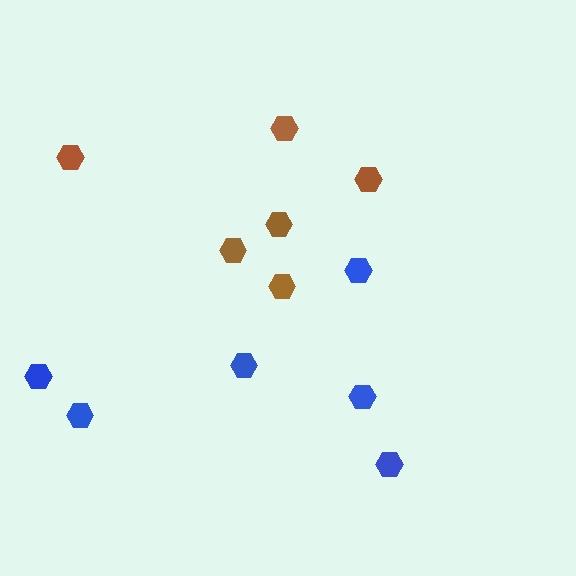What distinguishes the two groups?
There are 2 groups: one group of brown hexagons (6) and one group of blue hexagons (6).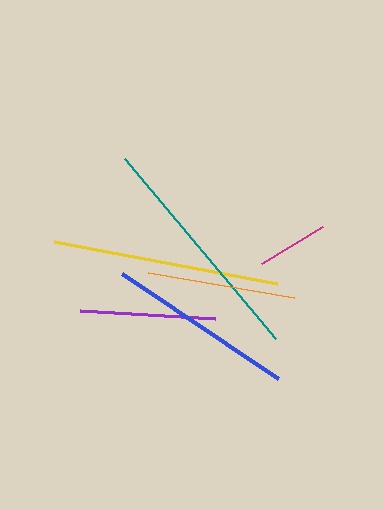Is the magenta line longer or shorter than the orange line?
The orange line is longer than the magenta line.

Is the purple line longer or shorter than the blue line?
The blue line is longer than the purple line.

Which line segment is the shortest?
The magenta line is the shortest at approximately 71 pixels.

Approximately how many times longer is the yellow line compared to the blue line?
The yellow line is approximately 1.2 times the length of the blue line.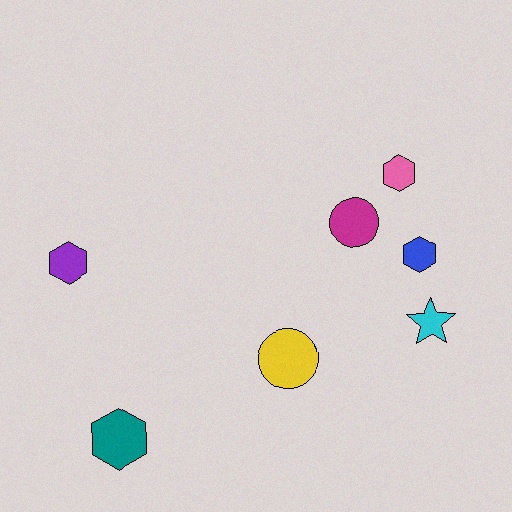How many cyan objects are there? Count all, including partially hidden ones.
There is 1 cyan object.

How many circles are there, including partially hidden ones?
There are 2 circles.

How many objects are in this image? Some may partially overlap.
There are 7 objects.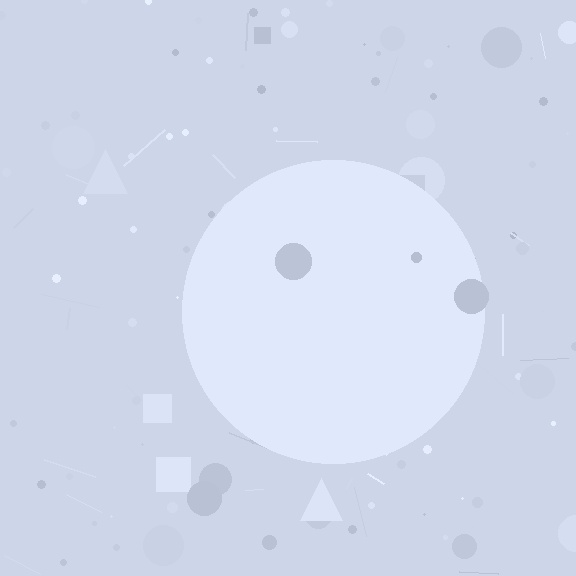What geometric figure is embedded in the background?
A circle is embedded in the background.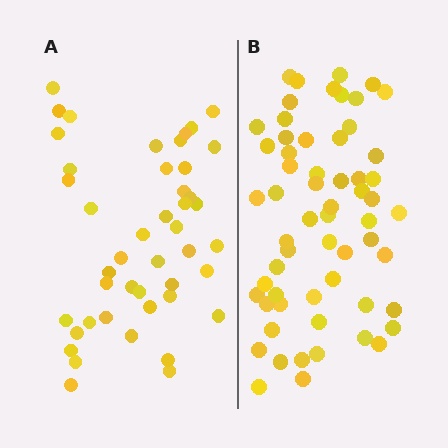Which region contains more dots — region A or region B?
Region B (the right region) has more dots.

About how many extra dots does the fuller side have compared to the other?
Region B has approximately 15 more dots than region A.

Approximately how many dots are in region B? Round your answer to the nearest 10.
About 60 dots.